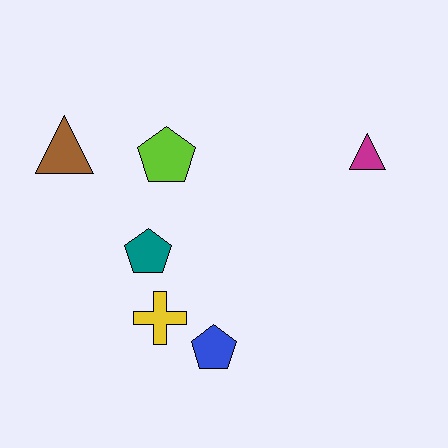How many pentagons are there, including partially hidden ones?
There are 3 pentagons.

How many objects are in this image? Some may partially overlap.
There are 6 objects.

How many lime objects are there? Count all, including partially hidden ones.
There is 1 lime object.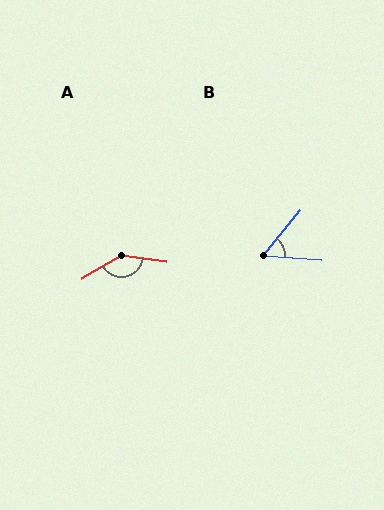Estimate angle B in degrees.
Approximately 55 degrees.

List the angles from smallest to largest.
B (55°), A (142°).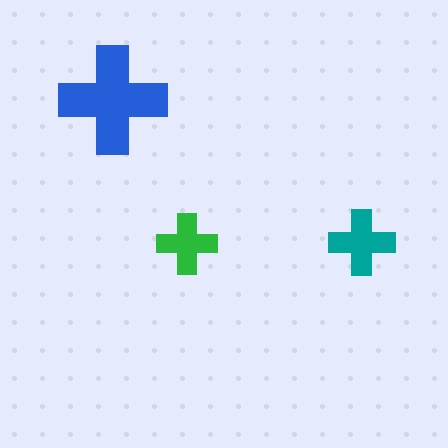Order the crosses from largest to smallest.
the blue one, the teal one, the green one.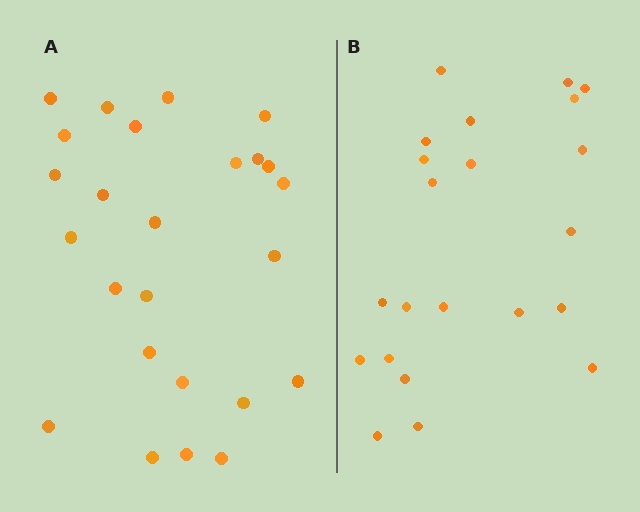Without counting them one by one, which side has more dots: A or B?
Region A (the left region) has more dots.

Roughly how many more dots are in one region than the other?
Region A has just a few more — roughly 2 or 3 more dots than region B.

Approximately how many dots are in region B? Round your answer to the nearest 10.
About 20 dots. (The exact count is 22, which rounds to 20.)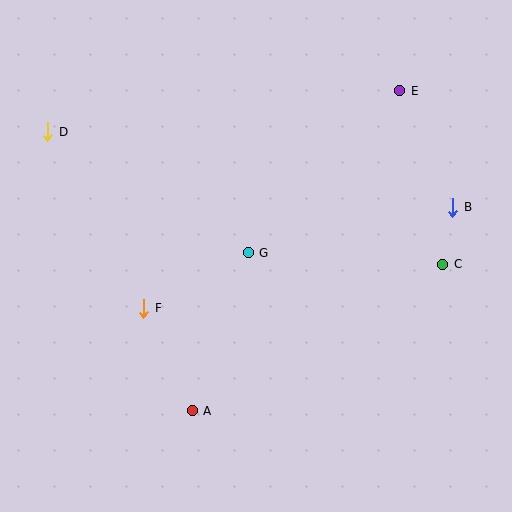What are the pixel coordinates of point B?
Point B is at (453, 207).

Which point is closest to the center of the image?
Point G at (248, 253) is closest to the center.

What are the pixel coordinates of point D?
Point D is at (48, 132).